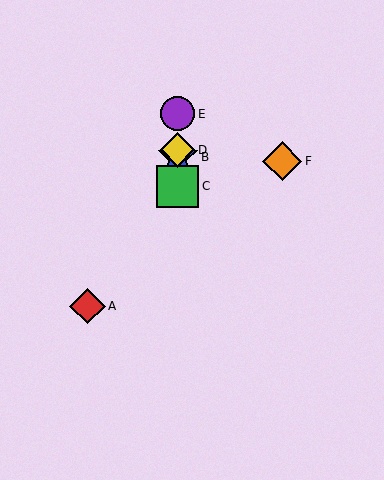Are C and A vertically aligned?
No, C is at x≈178 and A is at x≈88.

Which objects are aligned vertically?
Objects B, C, D, E are aligned vertically.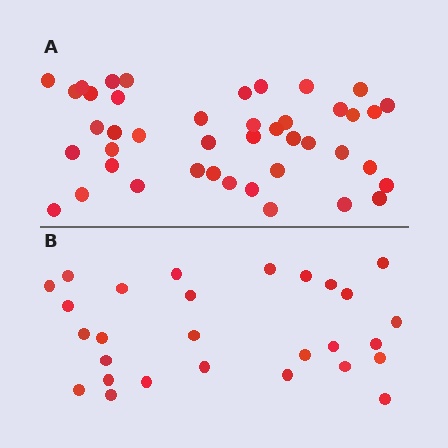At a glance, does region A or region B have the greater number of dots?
Region A (the top region) has more dots.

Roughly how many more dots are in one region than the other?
Region A has approximately 15 more dots than region B.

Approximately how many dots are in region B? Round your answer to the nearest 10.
About 30 dots. (The exact count is 28, which rounds to 30.)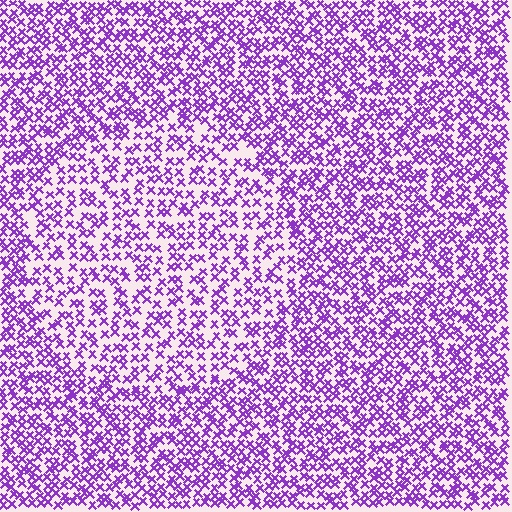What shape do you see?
I see a circle.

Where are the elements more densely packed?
The elements are more densely packed outside the circle boundary.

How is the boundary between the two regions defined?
The boundary is defined by a change in element density (approximately 1.6x ratio). All elements are the same color, size, and shape.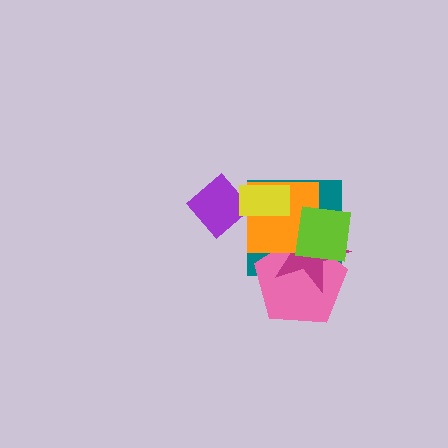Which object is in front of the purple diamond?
The yellow rectangle is in front of the purple diamond.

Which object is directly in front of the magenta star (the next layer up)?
The orange square is directly in front of the magenta star.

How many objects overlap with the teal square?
5 objects overlap with the teal square.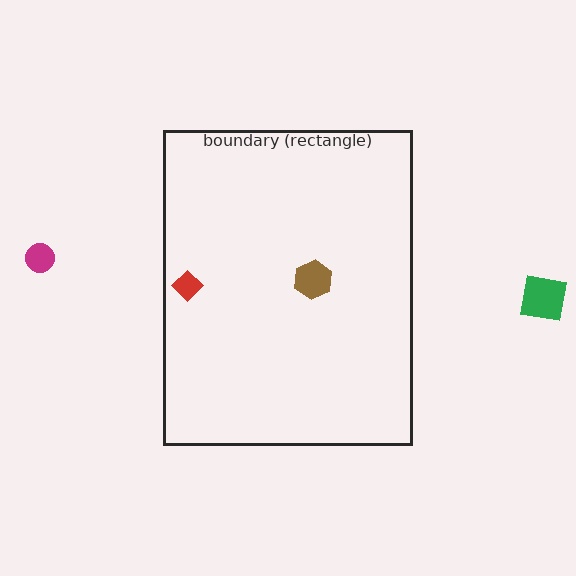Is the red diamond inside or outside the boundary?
Inside.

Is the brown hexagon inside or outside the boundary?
Inside.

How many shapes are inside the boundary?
2 inside, 2 outside.